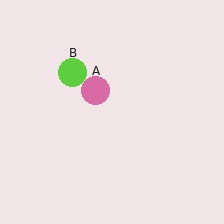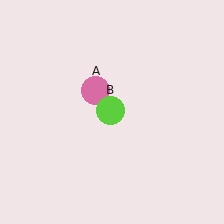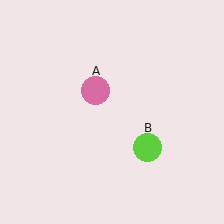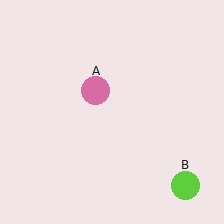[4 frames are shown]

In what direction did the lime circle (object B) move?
The lime circle (object B) moved down and to the right.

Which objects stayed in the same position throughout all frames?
Pink circle (object A) remained stationary.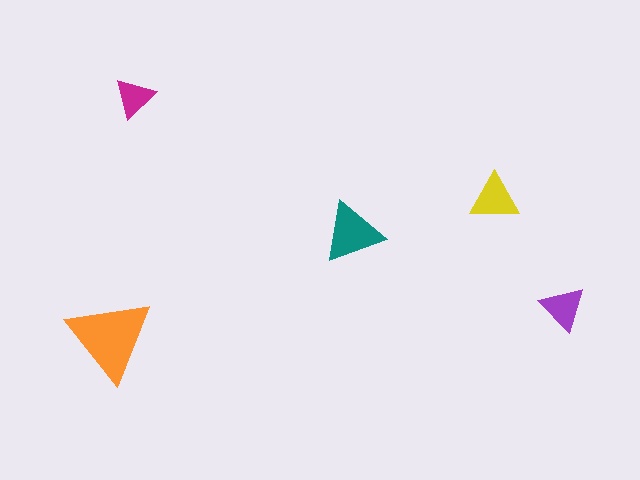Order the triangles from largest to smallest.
the orange one, the teal one, the yellow one, the purple one, the magenta one.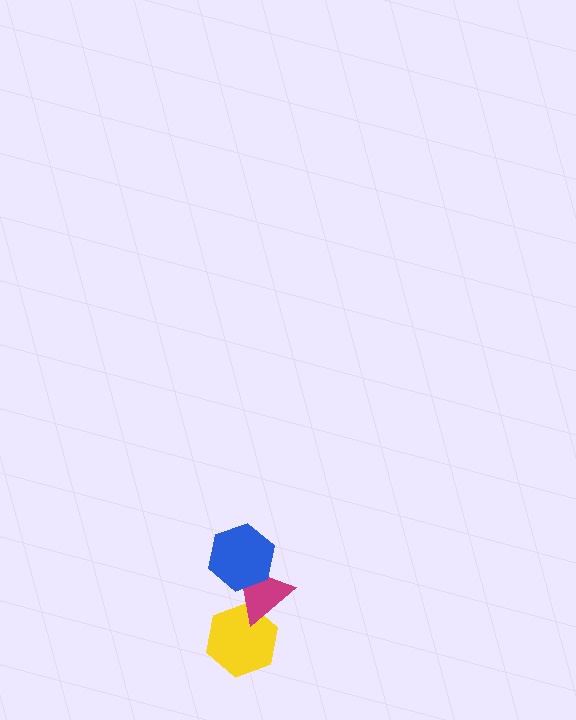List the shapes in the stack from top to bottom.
From top to bottom: the blue hexagon, the magenta triangle, the yellow hexagon.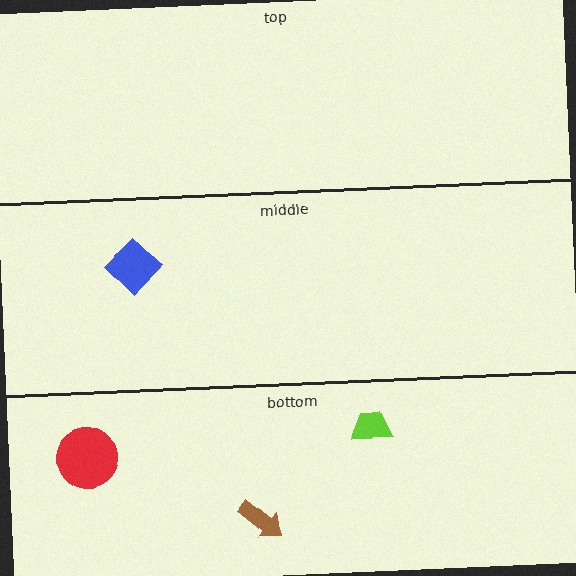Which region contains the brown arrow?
The bottom region.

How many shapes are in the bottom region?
3.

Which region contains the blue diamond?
The middle region.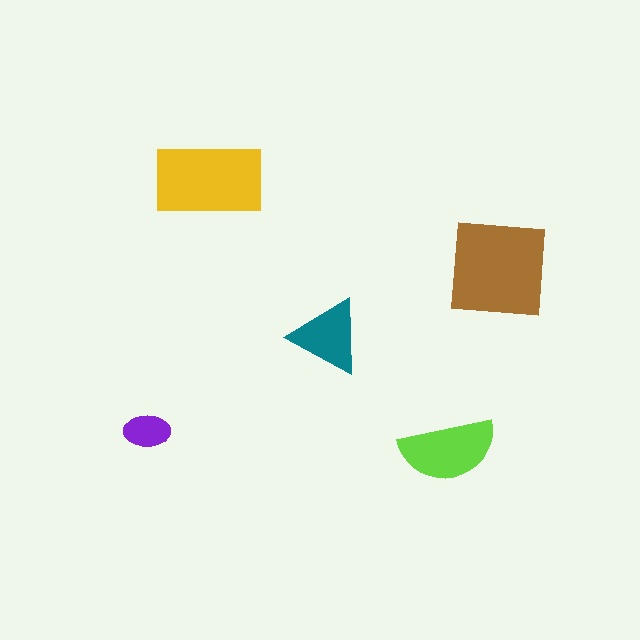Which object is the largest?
The brown square.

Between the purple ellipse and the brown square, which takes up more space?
The brown square.